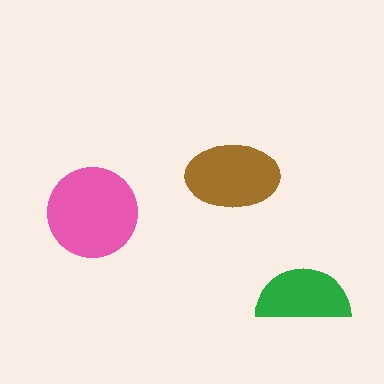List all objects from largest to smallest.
The pink circle, the brown ellipse, the green semicircle.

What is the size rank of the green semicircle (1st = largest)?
3rd.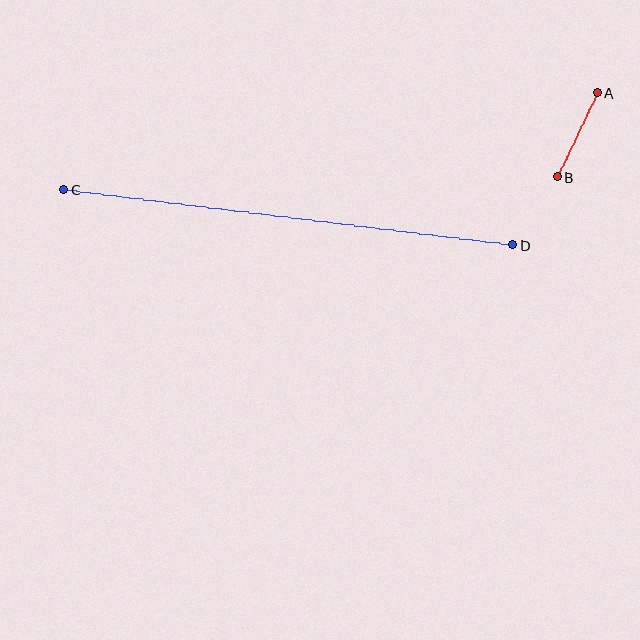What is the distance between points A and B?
The distance is approximately 93 pixels.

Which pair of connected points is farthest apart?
Points C and D are farthest apart.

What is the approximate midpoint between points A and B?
The midpoint is at approximately (577, 135) pixels.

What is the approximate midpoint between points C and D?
The midpoint is at approximately (288, 217) pixels.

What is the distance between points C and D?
The distance is approximately 452 pixels.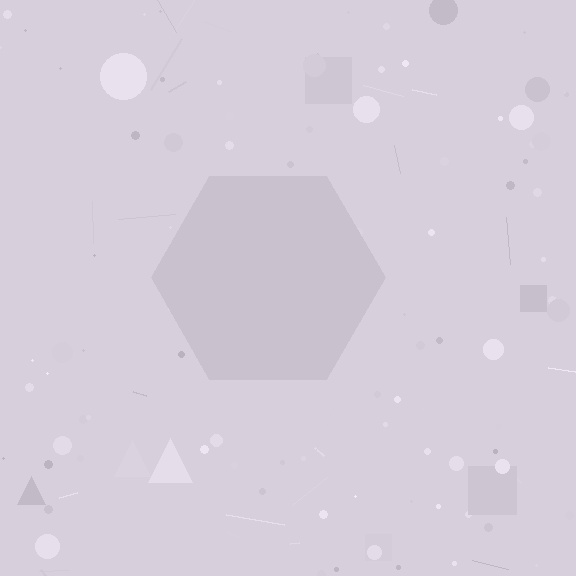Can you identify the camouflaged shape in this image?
The camouflaged shape is a hexagon.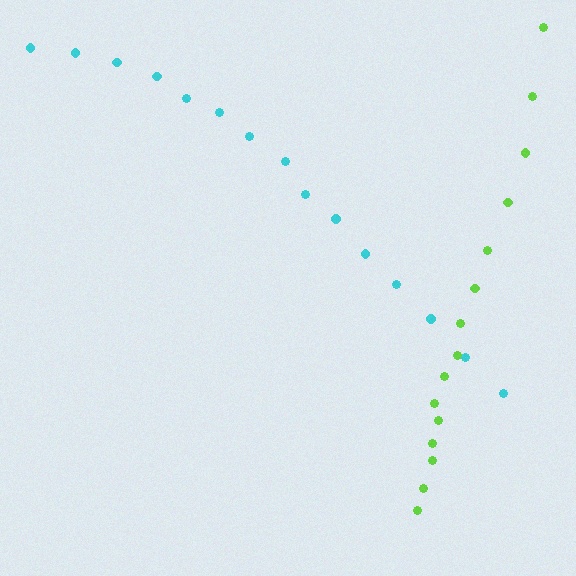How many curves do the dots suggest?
There are 2 distinct paths.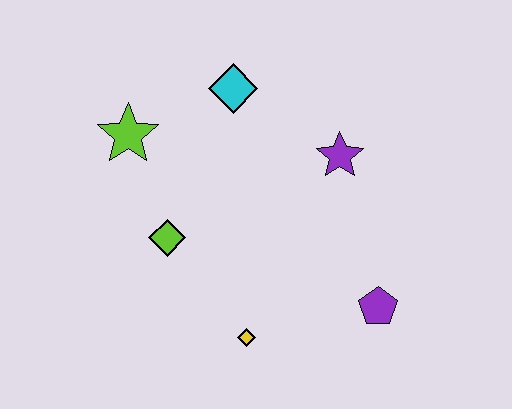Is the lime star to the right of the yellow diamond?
No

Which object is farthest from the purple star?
The lime star is farthest from the purple star.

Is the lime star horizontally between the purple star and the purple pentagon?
No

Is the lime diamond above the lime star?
No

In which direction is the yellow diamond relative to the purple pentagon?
The yellow diamond is to the left of the purple pentagon.